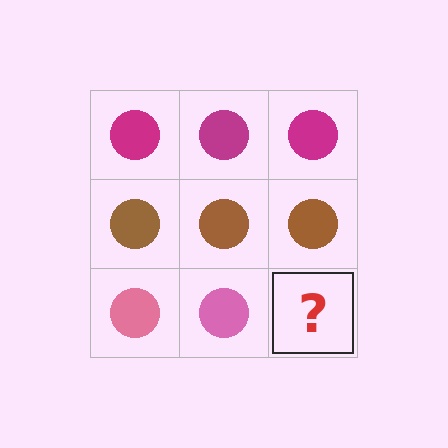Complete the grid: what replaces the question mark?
The question mark should be replaced with a pink circle.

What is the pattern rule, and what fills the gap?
The rule is that each row has a consistent color. The gap should be filled with a pink circle.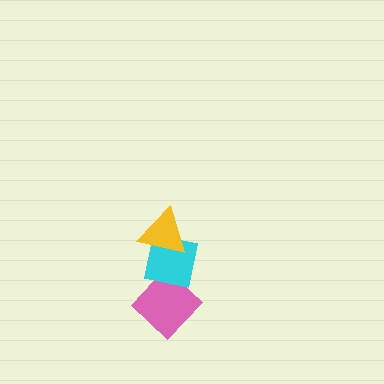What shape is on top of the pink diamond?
The cyan square is on top of the pink diamond.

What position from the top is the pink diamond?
The pink diamond is 3rd from the top.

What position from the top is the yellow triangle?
The yellow triangle is 1st from the top.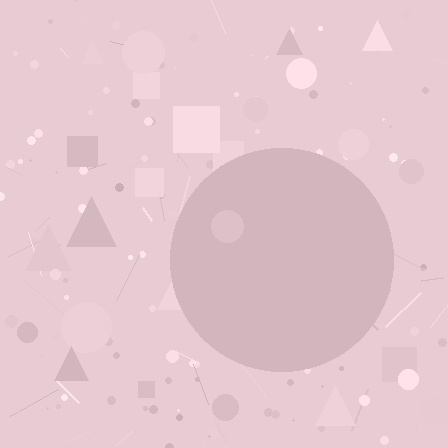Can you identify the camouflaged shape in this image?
The camouflaged shape is a circle.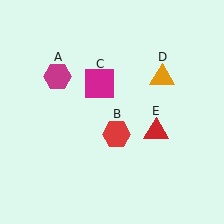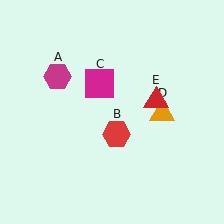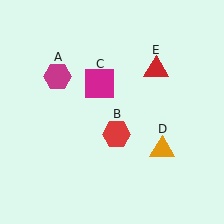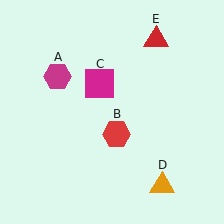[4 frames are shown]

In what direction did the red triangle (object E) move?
The red triangle (object E) moved up.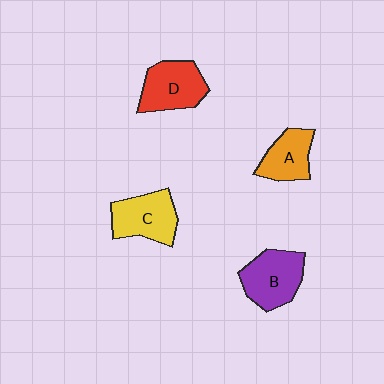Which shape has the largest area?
Shape B (purple).